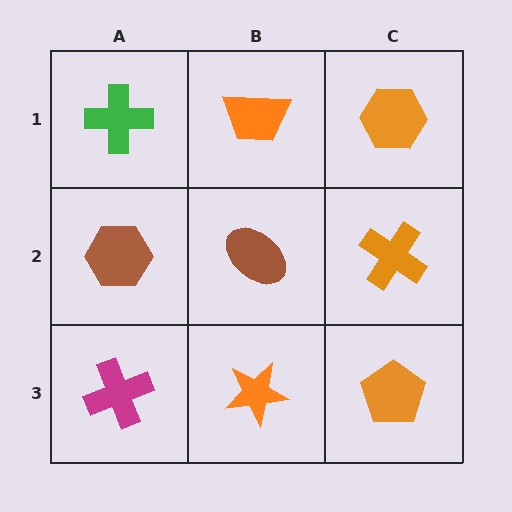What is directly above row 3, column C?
An orange cross.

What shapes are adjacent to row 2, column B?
An orange trapezoid (row 1, column B), an orange star (row 3, column B), a brown hexagon (row 2, column A), an orange cross (row 2, column C).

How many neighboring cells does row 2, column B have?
4.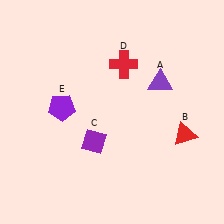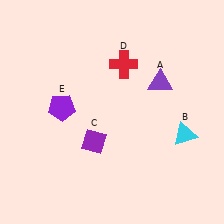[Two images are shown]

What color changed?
The triangle (B) changed from red in Image 1 to cyan in Image 2.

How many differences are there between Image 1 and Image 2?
There is 1 difference between the two images.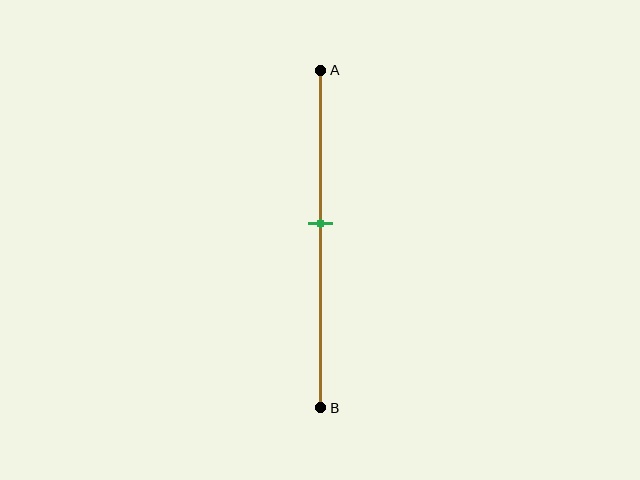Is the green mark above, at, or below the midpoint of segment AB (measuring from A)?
The green mark is above the midpoint of segment AB.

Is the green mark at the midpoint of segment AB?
No, the mark is at about 45% from A, not at the 50% midpoint.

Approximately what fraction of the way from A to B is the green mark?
The green mark is approximately 45% of the way from A to B.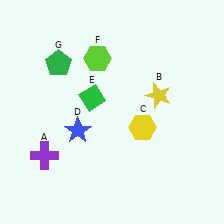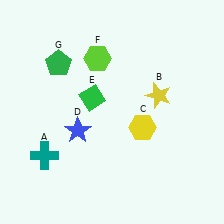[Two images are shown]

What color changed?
The cross (A) changed from purple in Image 1 to teal in Image 2.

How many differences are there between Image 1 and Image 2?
There is 1 difference between the two images.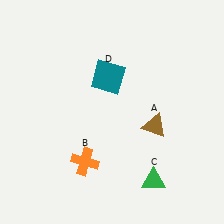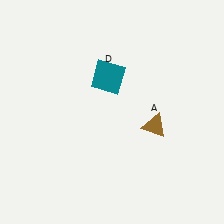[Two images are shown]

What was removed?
The green triangle (C), the orange cross (B) were removed in Image 2.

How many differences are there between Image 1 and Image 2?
There are 2 differences between the two images.